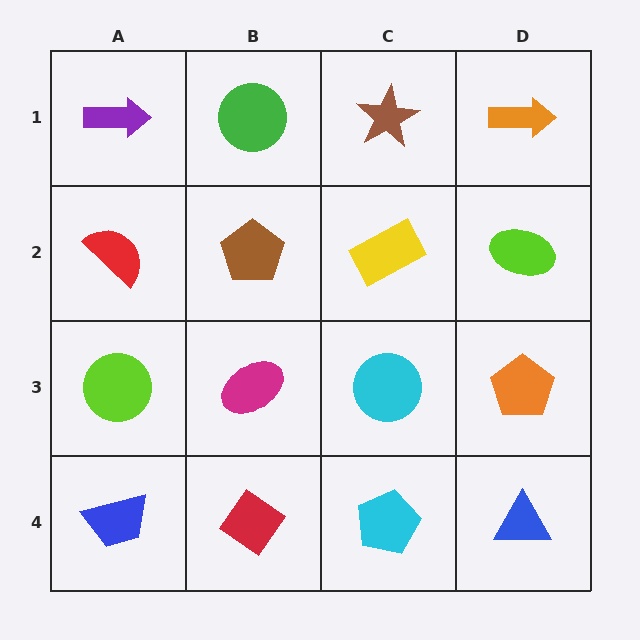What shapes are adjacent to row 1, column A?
A red semicircle (row 2, column A), a green circle (row 1, column B).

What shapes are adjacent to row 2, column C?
A brown star (row 1, column C), a cyan circle (row 3, column C), a brown pentagon (row 2, column B), a lime ellipse (row 2, column D).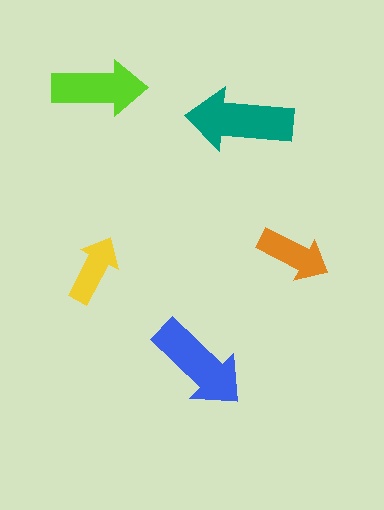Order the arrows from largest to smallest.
the teal one, the blue one, the lime one, the orange one, the yellow one.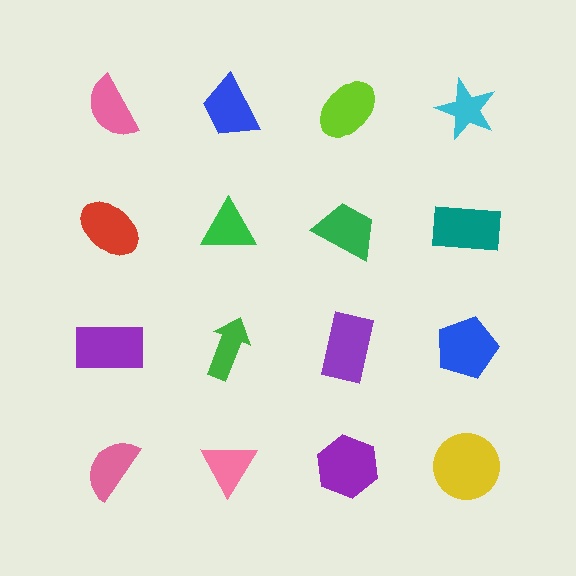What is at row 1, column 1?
A pink semicircle.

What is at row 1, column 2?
A blue trapezoid.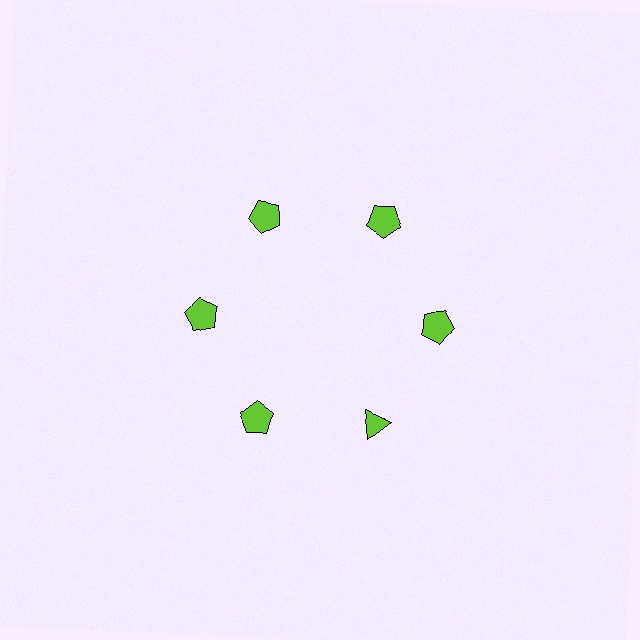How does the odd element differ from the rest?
It has a different shape: triangle instead of pentagon.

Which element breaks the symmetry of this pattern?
The lime triangle at roughly the 5 o'clock position breaks the symmetry. All other shapes are lime pentagons.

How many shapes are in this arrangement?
There are 6 shapes arranged in a ring pattern.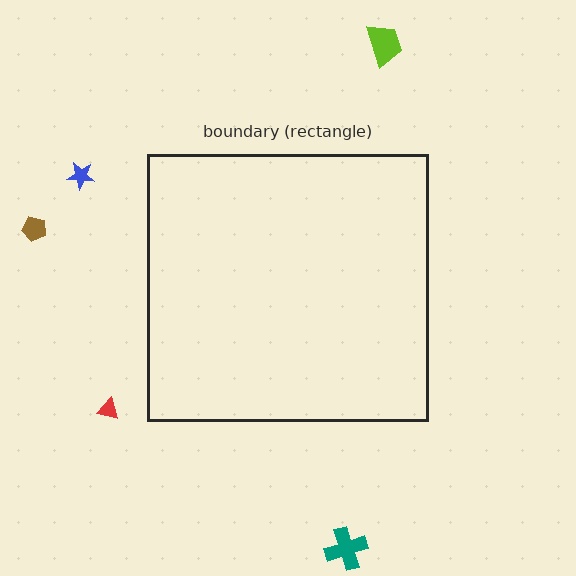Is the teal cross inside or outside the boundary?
Outside.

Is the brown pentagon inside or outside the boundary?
Outside.